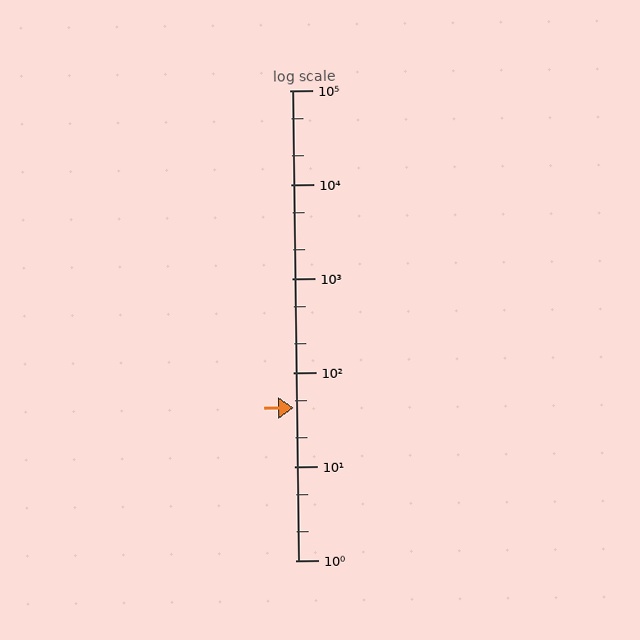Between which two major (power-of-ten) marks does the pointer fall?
The pointer is between 10 and 100.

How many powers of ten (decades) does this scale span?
The scale spans 5 decades, from 1 to 100000.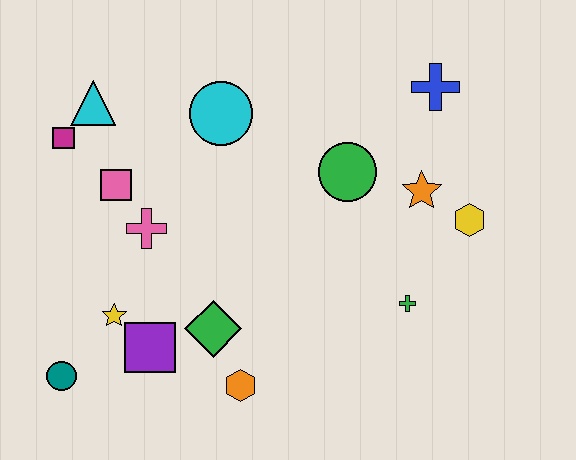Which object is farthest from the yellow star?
The blue cross is farthest from the yellow star.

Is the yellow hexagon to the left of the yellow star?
No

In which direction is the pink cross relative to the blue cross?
The pink cross is to the left of the blue cross.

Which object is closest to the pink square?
The pink cross is closest to the pink square.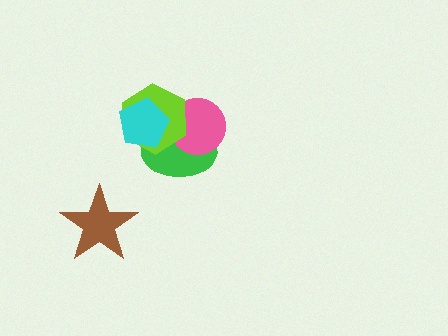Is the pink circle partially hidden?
Yes, it is partially covered by another shape.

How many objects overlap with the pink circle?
2 objects overlap with the pink circle.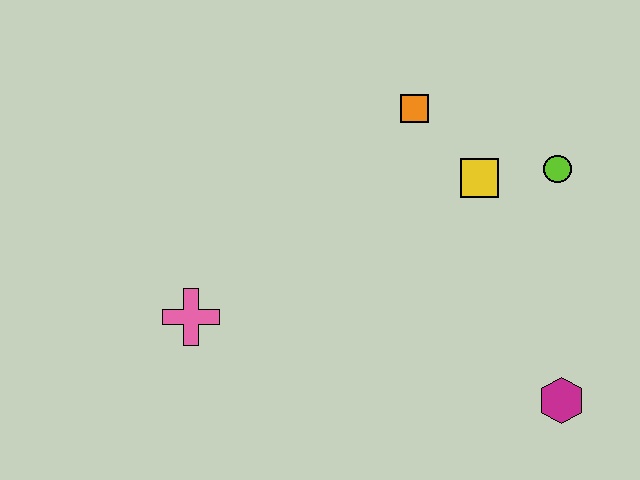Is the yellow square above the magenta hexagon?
Yes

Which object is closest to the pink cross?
The orange square is closest to the pink cross.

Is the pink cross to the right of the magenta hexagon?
No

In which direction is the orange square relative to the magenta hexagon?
The orange square is above the magenta hexagon.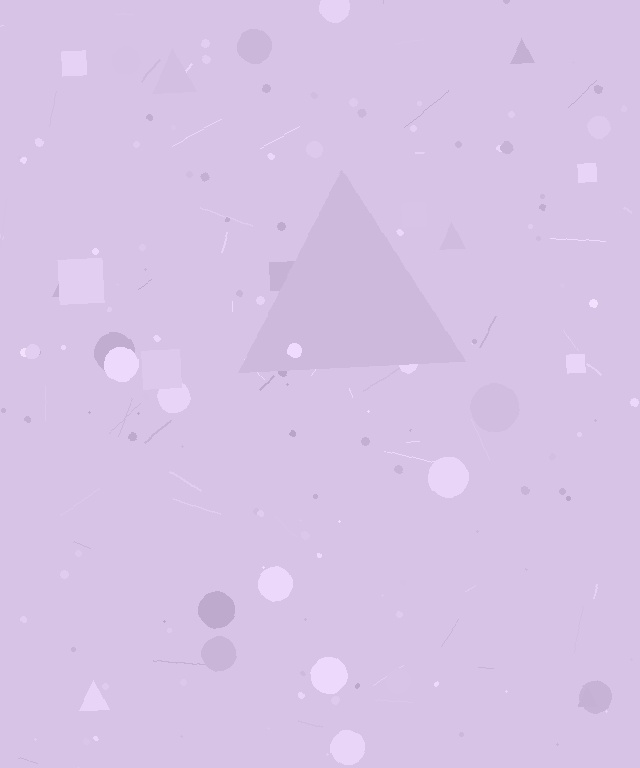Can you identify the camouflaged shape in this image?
The camouflaged shape is a triangle.